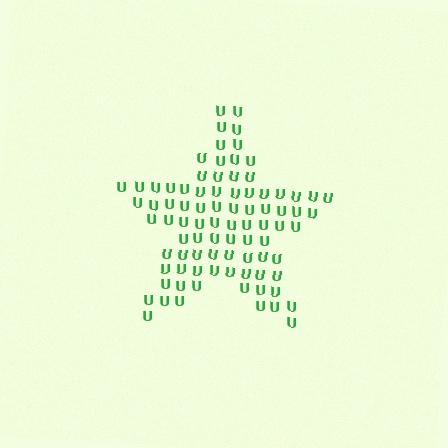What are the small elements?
The small elements are letter U's.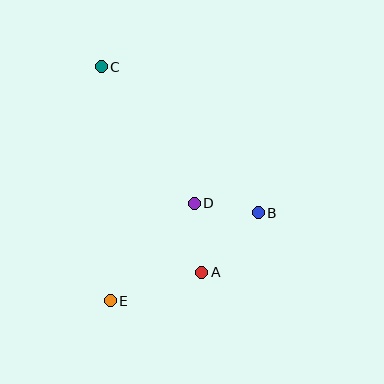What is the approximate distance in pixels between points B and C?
The distance between B and C is approximately 215 pixels.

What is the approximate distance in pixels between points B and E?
The distance between B and E is approximately 172 pixels.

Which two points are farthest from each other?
Points C and E are farthest from each other.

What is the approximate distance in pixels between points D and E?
The distance between D and E is approximately 128 pixels.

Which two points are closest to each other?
Points B and D are closest to each other.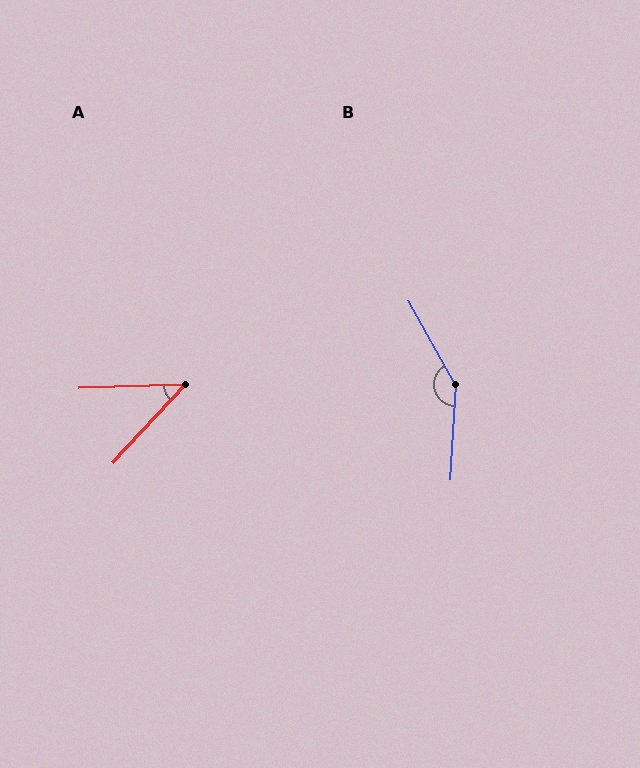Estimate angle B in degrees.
Approximately 148 degrees.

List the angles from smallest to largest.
A (46°), B (148°).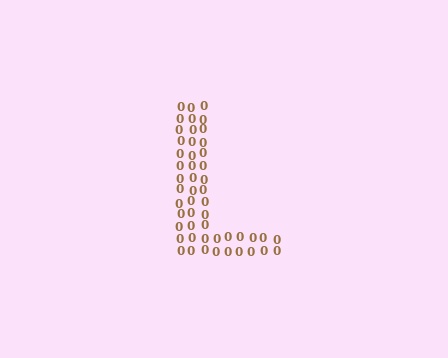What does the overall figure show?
The overall figure shows the letter L.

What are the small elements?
The small elements are digit 0's.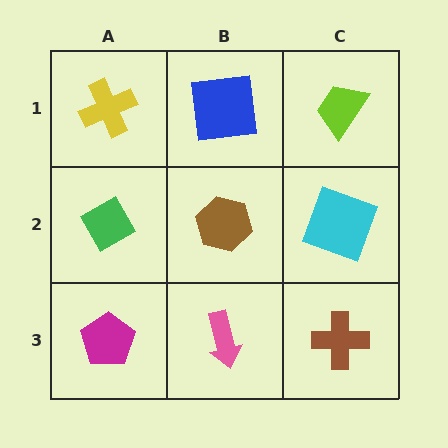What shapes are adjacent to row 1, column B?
A brown hexagon (row 2, column B), a yellow cross (row 1, column A), a lime trapezoid (row 1, column C).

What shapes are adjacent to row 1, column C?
A cyan square (row 2, column C), a blue square (row 1, column B).